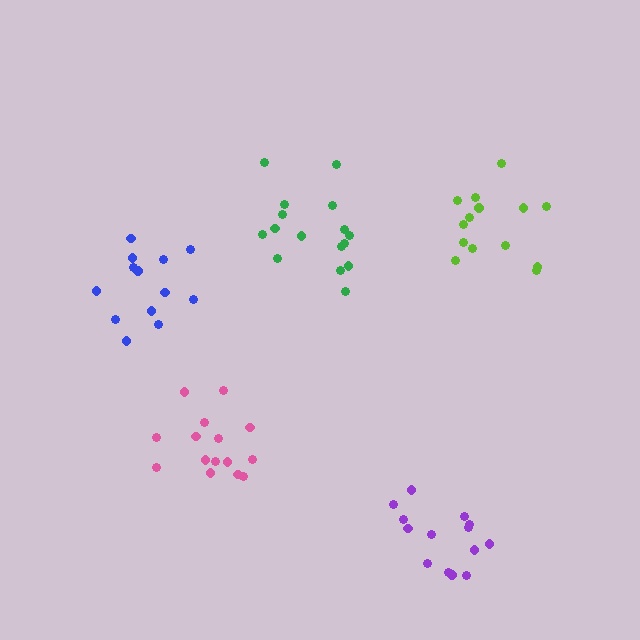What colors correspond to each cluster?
The clusters are colored: blue, green, pink, purple, lime.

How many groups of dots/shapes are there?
There are 5 groups.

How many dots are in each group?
Group 1: 13 dots, Group 2: 16 dots, Group 3: 15 dots, Group 4: 14 dots, Group 5: 14 dots (72 total).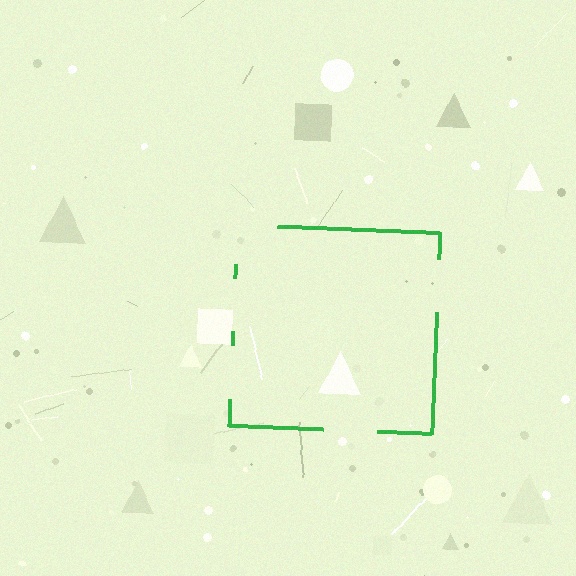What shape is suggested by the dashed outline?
The dashed outline suggests a square.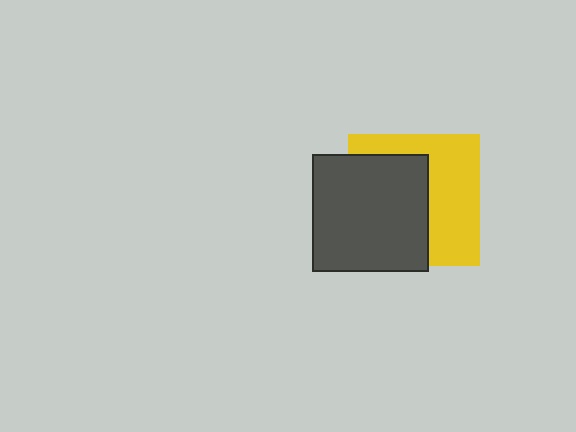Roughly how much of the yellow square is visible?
About half of it is visible (roughly 47%).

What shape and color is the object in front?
The object in front is a dark gray rectangle.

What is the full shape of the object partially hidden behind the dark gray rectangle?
The partially hidden object is a yellow square.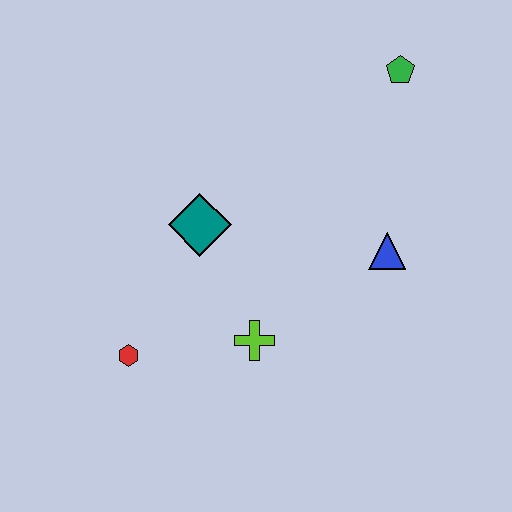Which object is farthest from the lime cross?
The green pentagon is farthest from the lime cross.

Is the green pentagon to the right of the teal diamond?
Yes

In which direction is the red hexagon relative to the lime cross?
The red hexagon is to the left of the lime cross.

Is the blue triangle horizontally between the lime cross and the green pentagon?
Yes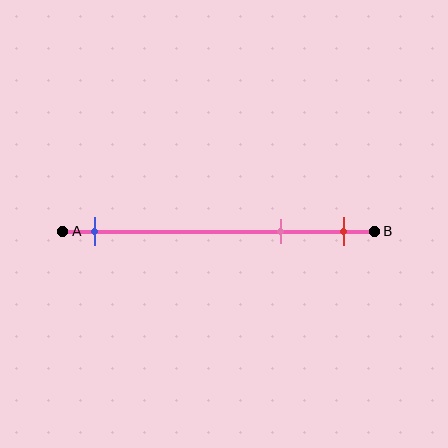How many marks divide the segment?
There are 3 marks dividing the segment.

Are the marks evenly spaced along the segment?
No, the marks are not evenly spaced.